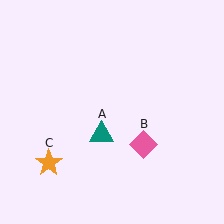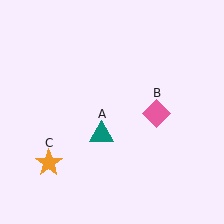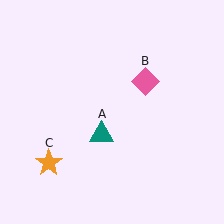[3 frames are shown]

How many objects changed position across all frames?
1 object changed position: pink diamond (object B).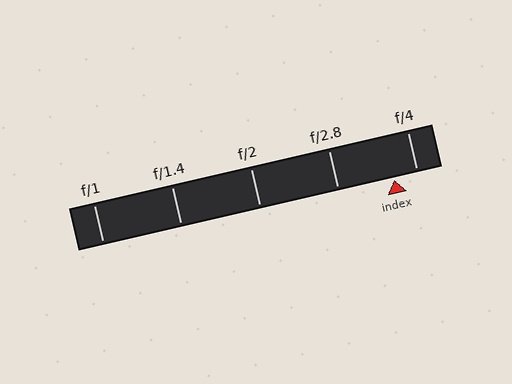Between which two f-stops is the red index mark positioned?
The index mark is between f/2.8 and f/4.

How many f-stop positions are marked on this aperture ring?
There are 5 f-stop positions marked.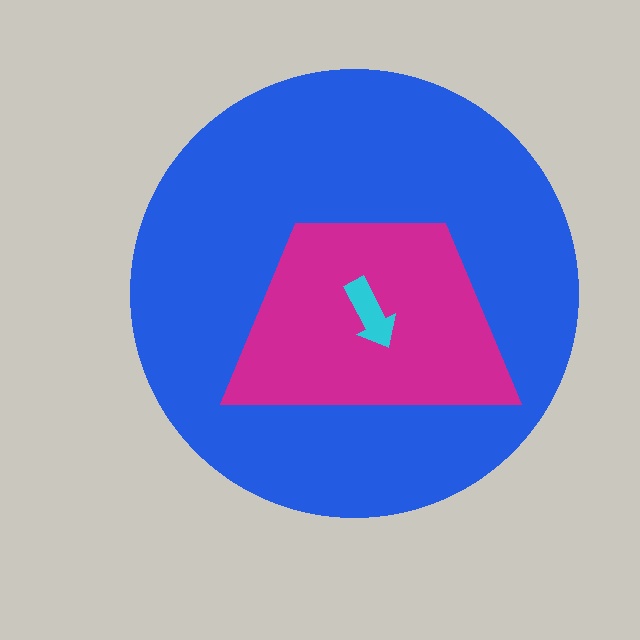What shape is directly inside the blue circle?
The magenta trapezoid.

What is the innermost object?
The cyan arrow.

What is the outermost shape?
The blue circle.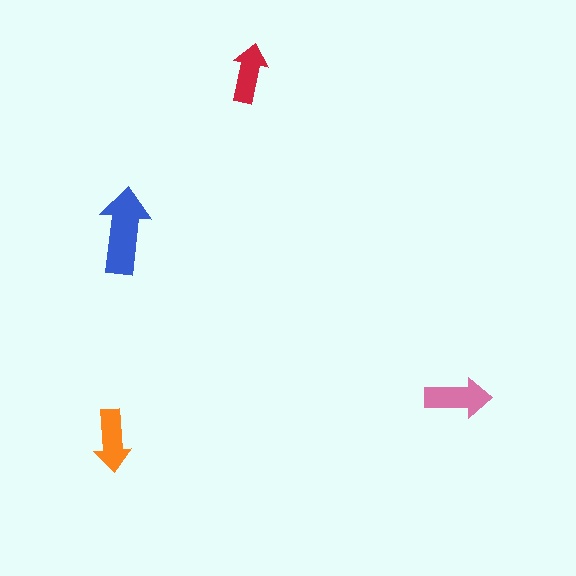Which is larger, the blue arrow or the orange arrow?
The blue one.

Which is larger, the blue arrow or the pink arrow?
The blue one.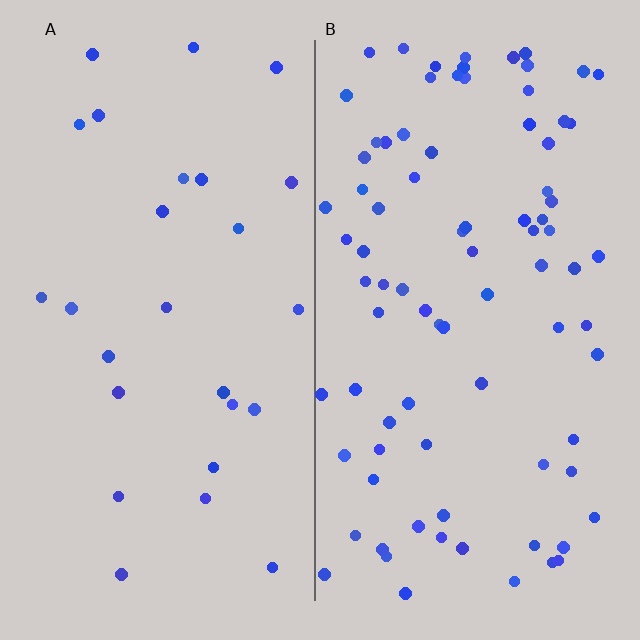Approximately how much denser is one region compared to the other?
Approximately 3.3× — region B over region A.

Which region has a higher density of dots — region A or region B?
B (the right).